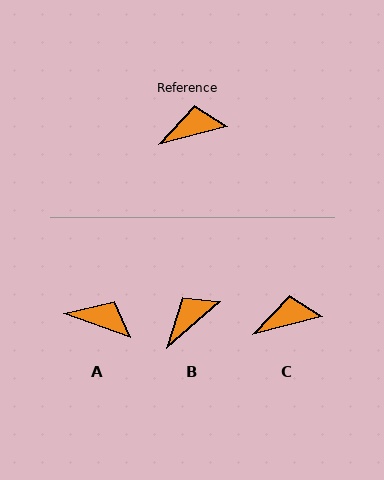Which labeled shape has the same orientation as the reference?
C.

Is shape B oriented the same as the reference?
No, it is off by about 26 degrees.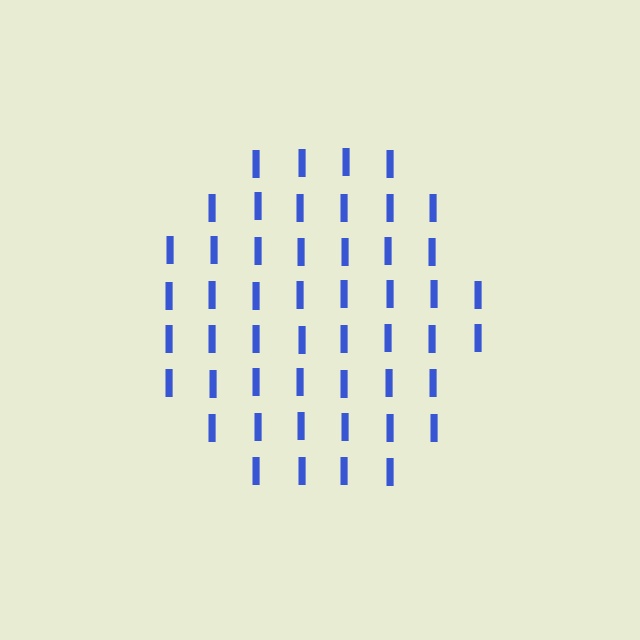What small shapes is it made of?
It is made of small letter I's.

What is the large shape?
The large shape is a hexagon.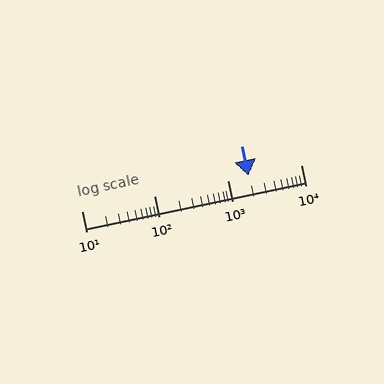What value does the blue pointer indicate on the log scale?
The pointer indicates approximately 1900.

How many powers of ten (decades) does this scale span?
The scale spans 3 decades, from 10 to 10000.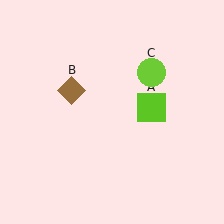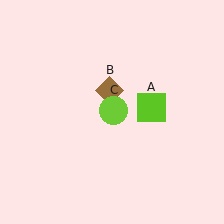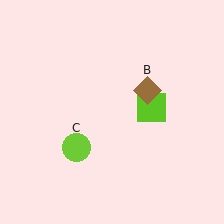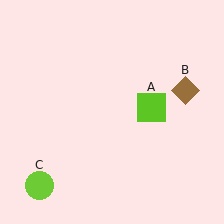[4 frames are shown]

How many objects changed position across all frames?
2 objects changed position: brown diamond (object B), lime circle (object C).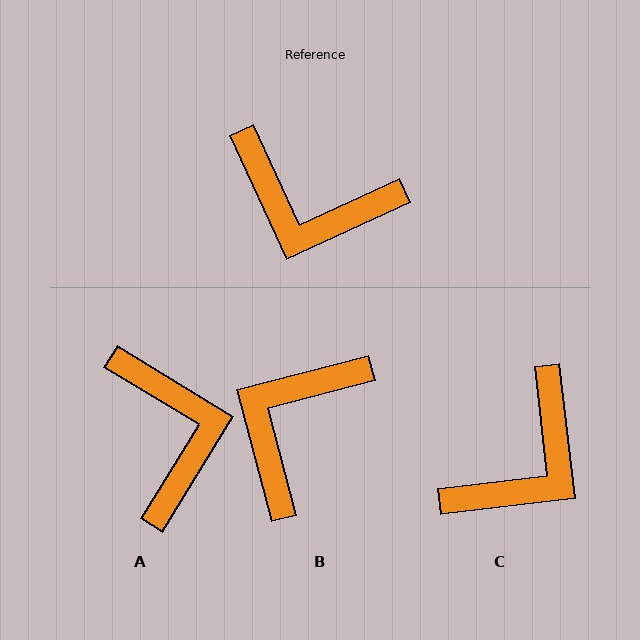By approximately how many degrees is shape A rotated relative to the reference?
Approximately 124 degrees counter-clockwise.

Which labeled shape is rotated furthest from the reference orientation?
A, about 124 degrees away.